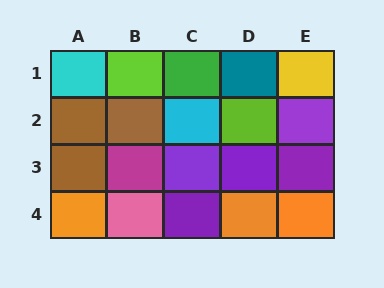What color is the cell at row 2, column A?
Brown.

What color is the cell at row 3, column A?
Brown.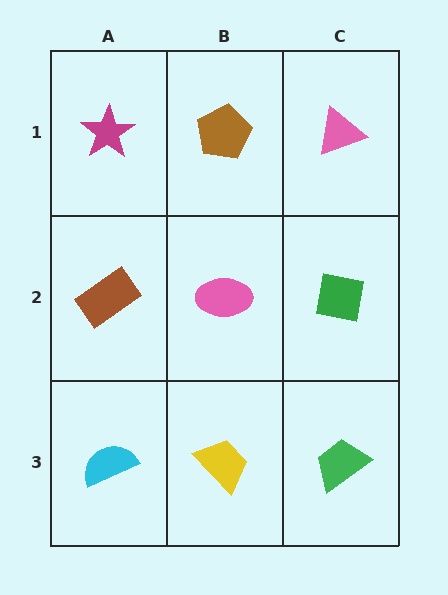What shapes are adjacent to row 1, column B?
A pink ellipse (row 2, column B), a magenta star (row 1, column A), a pink triangle (row 1, column C).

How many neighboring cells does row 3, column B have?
3.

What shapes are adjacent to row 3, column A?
A brown rectangle (row 2, column A), a yellow trapezoid (row 3, column B).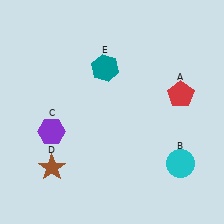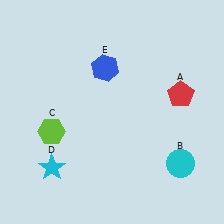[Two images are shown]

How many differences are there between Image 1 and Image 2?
There are 3 differences between the two images.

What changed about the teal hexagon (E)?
In Image 1, E is teal. In Image 2, it changed to blue.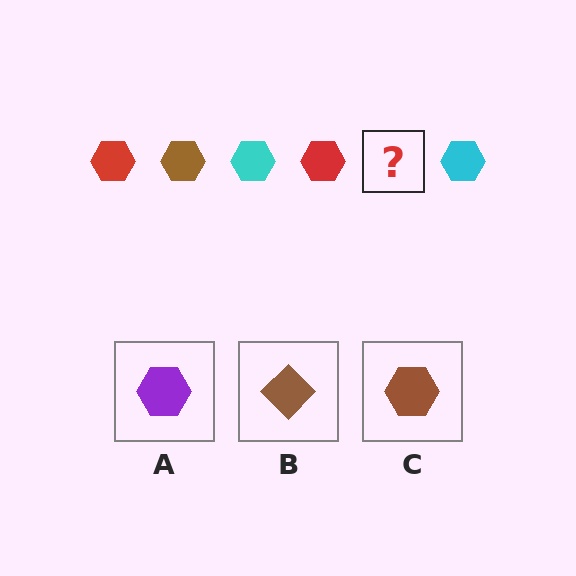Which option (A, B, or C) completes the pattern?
C.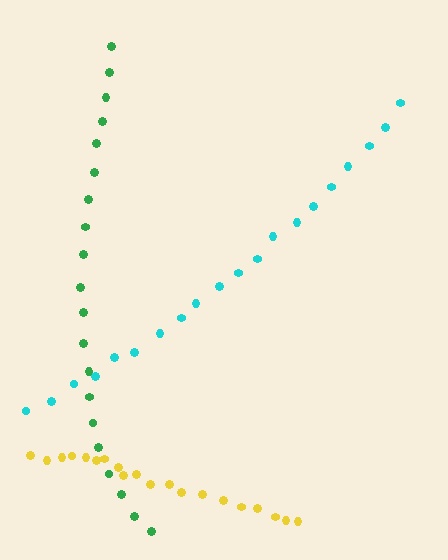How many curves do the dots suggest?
There are 3 distinct paths.